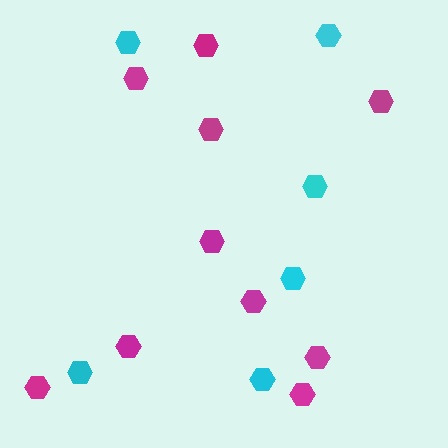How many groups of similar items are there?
There are 2 groups: one group of magenta hexagons (10) and one group of cyan hexagons (6).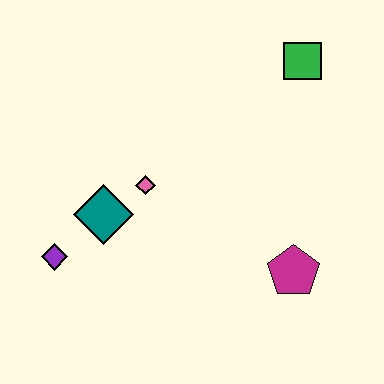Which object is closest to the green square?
The pink diamond is closest to the green square.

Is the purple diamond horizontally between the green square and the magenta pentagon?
No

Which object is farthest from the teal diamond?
The green square is farthest from the teal diamond.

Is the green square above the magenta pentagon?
Yes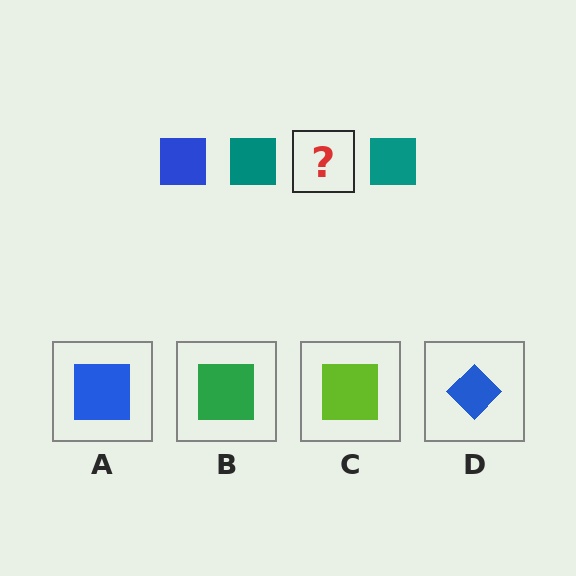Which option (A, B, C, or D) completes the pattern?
A.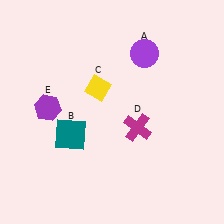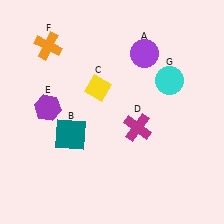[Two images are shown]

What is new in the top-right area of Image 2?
A cyan circle (G) was added in the top-right area of Image 2.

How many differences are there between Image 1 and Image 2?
There are 2 differences between the two images.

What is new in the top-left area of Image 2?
An orange cross (F) was added in the top-left area of Image 2.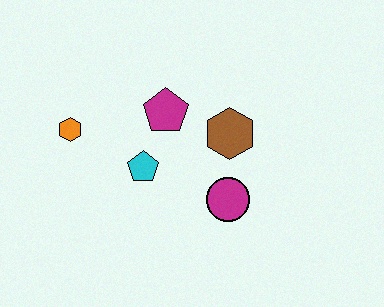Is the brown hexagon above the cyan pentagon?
Yes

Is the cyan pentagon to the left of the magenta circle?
Yes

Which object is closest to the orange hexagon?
The cyan pentagon is closest to the orange hexagon.